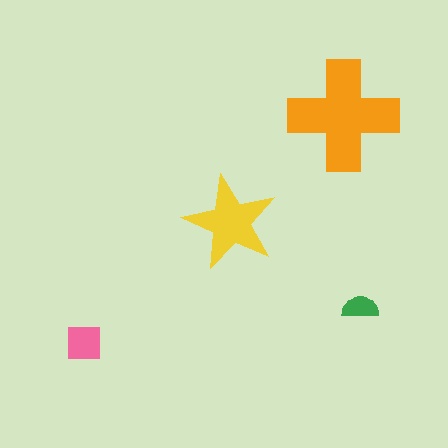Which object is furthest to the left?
The pink square is leftmost.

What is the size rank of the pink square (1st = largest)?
3rd.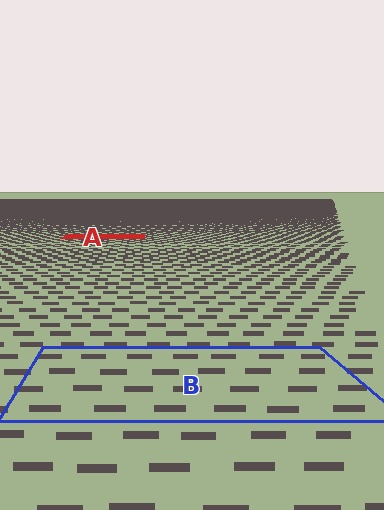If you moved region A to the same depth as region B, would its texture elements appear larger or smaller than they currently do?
They would appear larger. At a closer depth, the same texture elements are projected at a bigger on-screen size.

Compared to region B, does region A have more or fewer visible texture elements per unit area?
Region A has more texture elements per unit area — they are packed more densely because it is farther away.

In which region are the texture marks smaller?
The texture marks are smaller in region A, because it is farther away.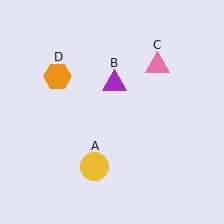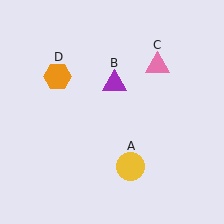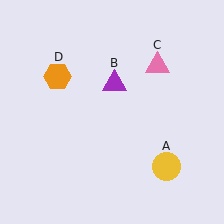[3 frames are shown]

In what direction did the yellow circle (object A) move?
The yellow circle (object A) moved right.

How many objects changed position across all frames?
1 object changed position: yellow circle (object A).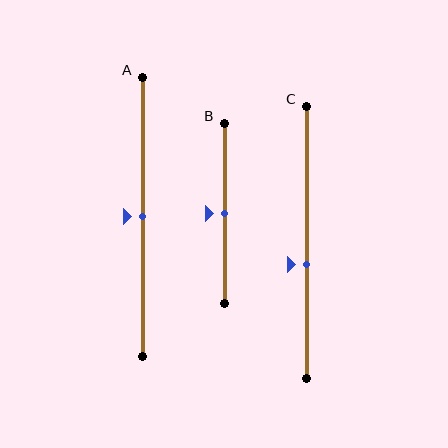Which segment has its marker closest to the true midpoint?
Segment A has its marker closest to the true midpoint.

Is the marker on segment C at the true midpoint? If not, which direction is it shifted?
No, the marker on segment C is shifted downward by about 8% of the segment length.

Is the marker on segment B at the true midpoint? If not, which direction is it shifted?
Yes, the marker on segment B is at the true midpoint.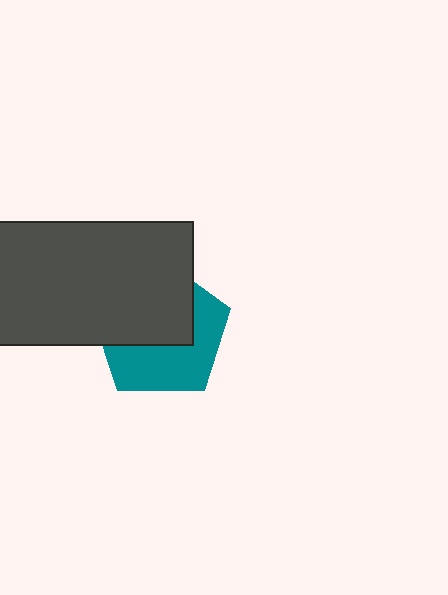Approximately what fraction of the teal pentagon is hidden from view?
Roughly 51% of the teal pentagon is hidden behind the dark gray rectangle.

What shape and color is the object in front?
The object in front is a dark gray rectangle.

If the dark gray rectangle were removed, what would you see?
You would see the complete teal pentagon.